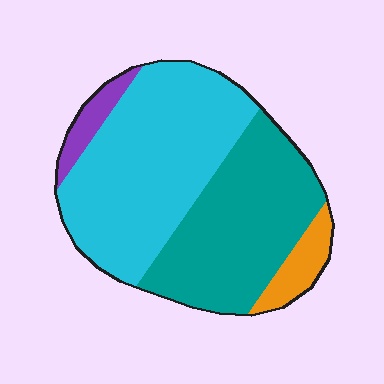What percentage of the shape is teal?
Teal takes up about three eighths (3/8) of the shape.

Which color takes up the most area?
Cyan, at roughly 50%.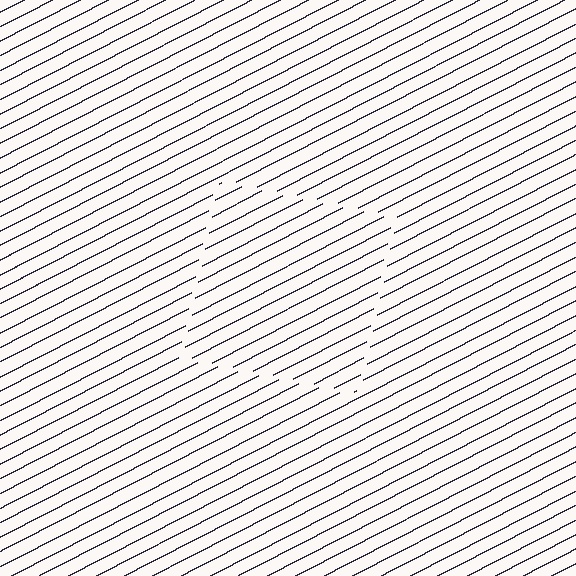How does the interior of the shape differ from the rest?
The interior of the shape contains the same grating, shifted by half a period — the contour is defined by the phase discontinuity where line-ends from the inner and outer gratings abut.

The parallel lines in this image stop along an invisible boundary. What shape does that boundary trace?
An illusory square. The interior of the shape contains the same grating, shifted by half a period — the contour is defined by the phase discontinuity where line-ends from the inner and outer gratings abut.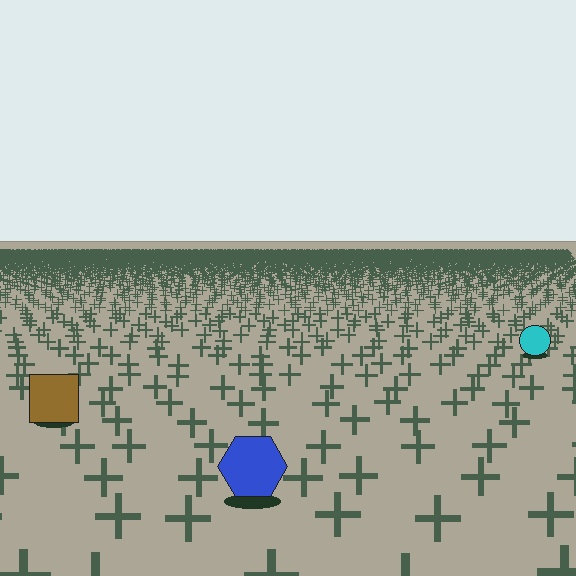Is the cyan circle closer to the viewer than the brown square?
No. The brown square is closer — you can tell from the texture gradient: the ground texture is coarser near it.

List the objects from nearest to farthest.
From nearest to farthest: the blue hexagon, the brown square, the cyan circle.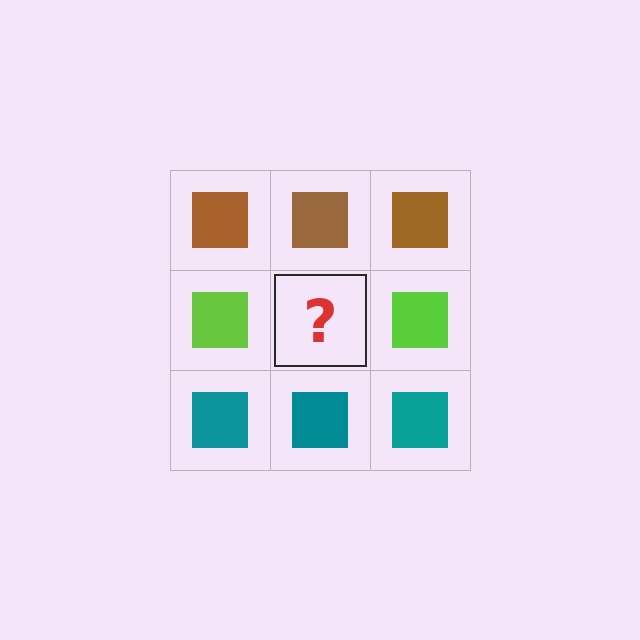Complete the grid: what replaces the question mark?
The question mark should be replaced with a lime square.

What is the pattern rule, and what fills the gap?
The rule is that each row has a consistent color. The gap should be filled with a lime square.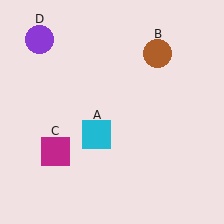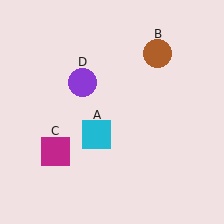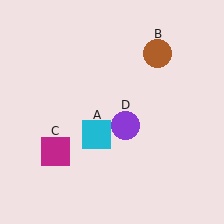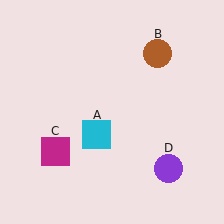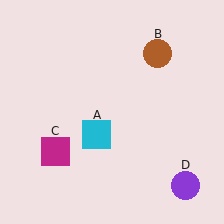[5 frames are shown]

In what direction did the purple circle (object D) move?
The purple circle (object D) moved down and to the right.